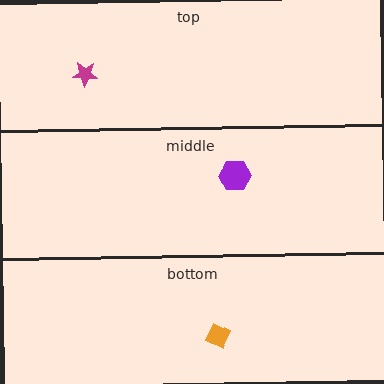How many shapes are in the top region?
1.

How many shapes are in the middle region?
1.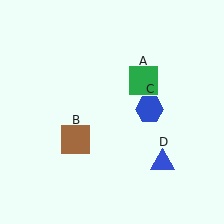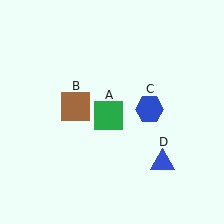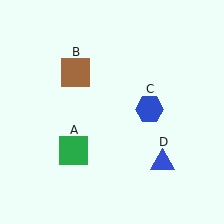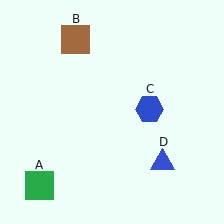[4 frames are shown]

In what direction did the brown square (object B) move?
The brown square (object B) moved up.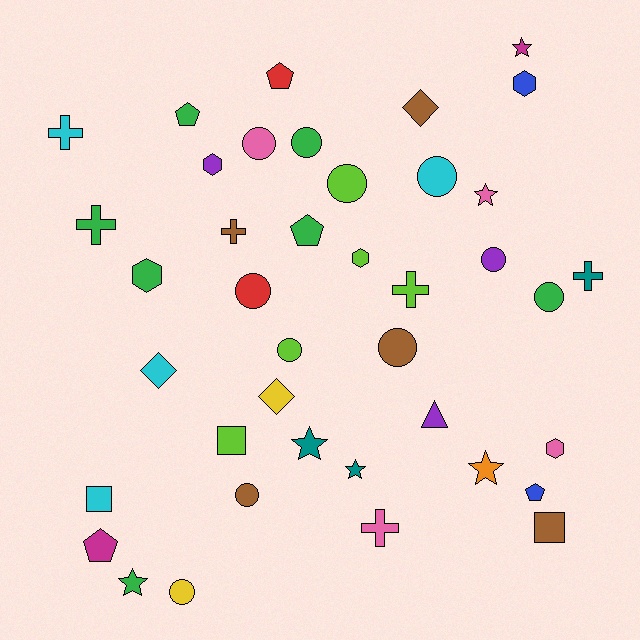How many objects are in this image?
There are 40 objects.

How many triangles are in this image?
There is 1 triangle.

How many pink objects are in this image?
There are 4 pink objects.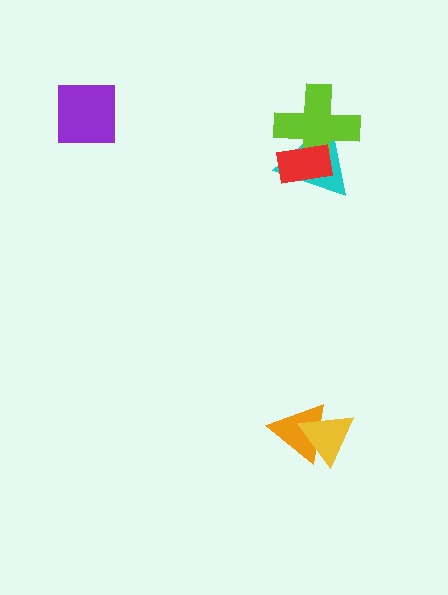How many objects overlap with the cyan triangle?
2 objects overlap with the cyan triangle.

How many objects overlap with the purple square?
0 objects overlap with the purple square.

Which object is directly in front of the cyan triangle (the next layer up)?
The lime cross is directly in front of the cyan triangle.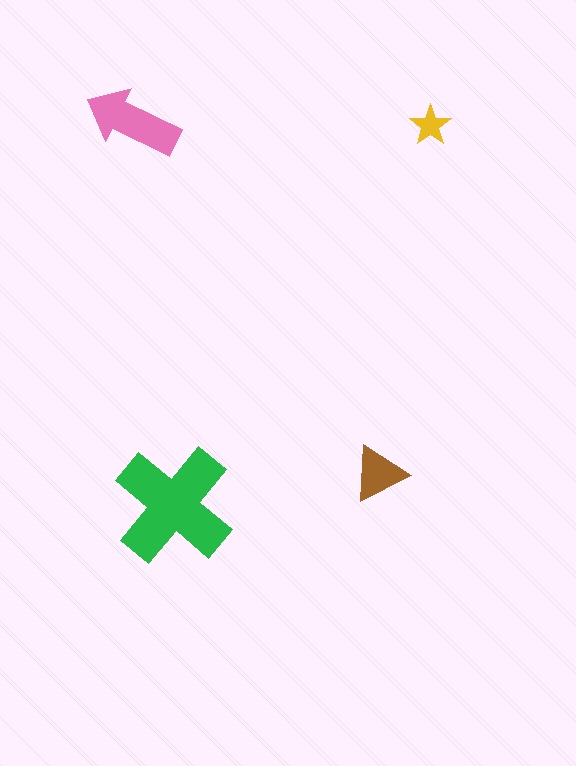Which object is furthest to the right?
The yellow star is rightmost.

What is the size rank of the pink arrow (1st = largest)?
2nd.